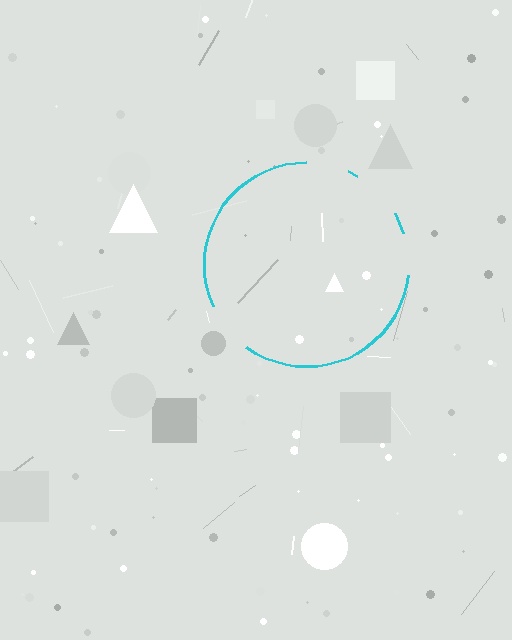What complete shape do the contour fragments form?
The contour fragments form a circle.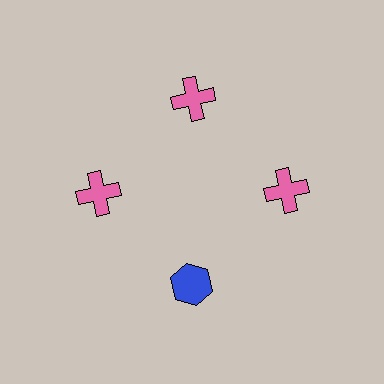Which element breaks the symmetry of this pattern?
The blue hexagon at roughly the 6 o'clock position breaks the symmetry. All other shapes are pink crosses.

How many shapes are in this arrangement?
There are 4 shapes arranged in a ring pattern.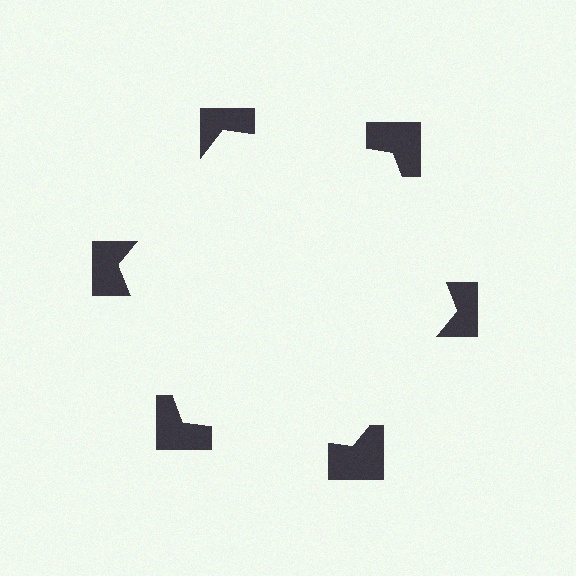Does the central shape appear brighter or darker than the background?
It typically appears slightly brighter than the background, even though no actual brightness change is drawn.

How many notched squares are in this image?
There are 6 — one at each vertex of the illusory hexagon.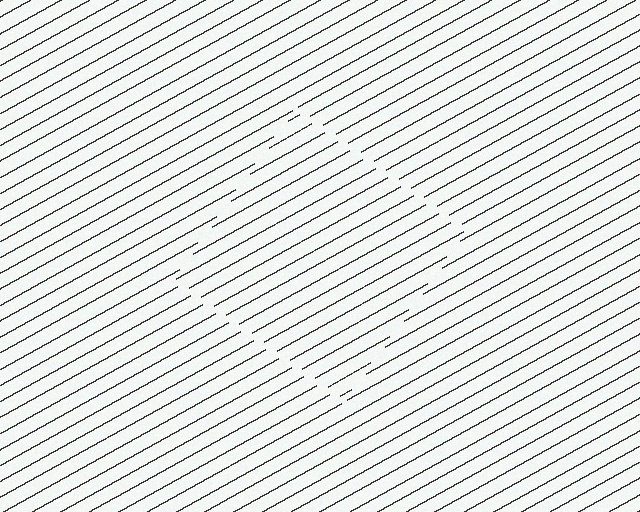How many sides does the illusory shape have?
4 sides — the line-ends trace a square.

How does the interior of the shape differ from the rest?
The interior of the shape contains the same grating, shifted by half a period — the contour is defined by the phase discontinuity where line-ends from the inner and outer gratings abut.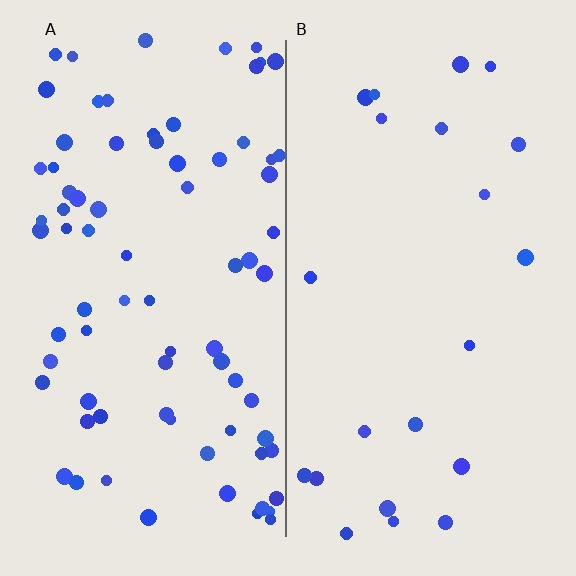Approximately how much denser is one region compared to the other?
Approximately 3.7× — region A over region B.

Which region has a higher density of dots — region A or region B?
A (the left).